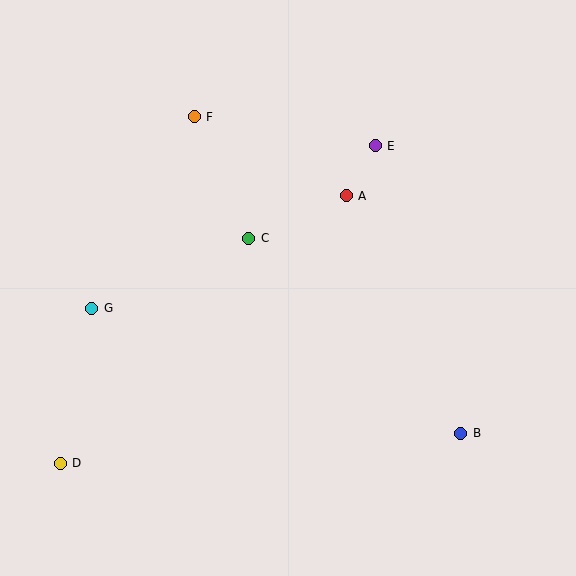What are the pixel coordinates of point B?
Point B is at (461, 433).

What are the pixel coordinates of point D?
Point D is at (60, 463).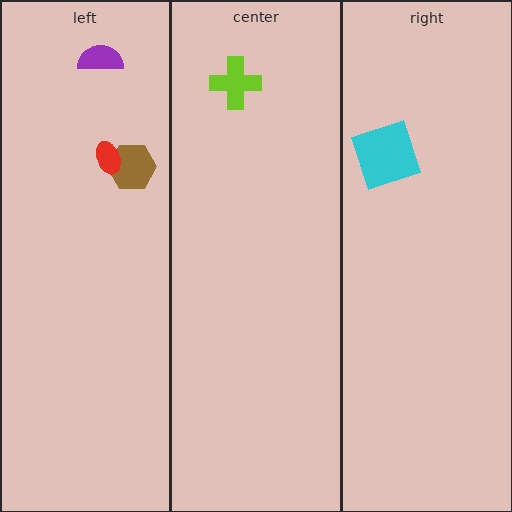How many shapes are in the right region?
1.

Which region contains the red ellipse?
The left region.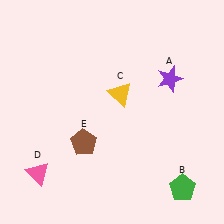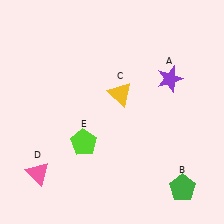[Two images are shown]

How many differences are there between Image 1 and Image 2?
There is 1 difference between the two images.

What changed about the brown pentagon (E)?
In Image 1, E is brown. In Image 2, it changed to lime.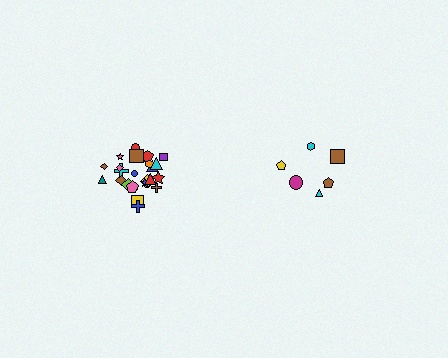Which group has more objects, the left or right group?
The left group.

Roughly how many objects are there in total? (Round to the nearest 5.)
Roughly 30 objects in total.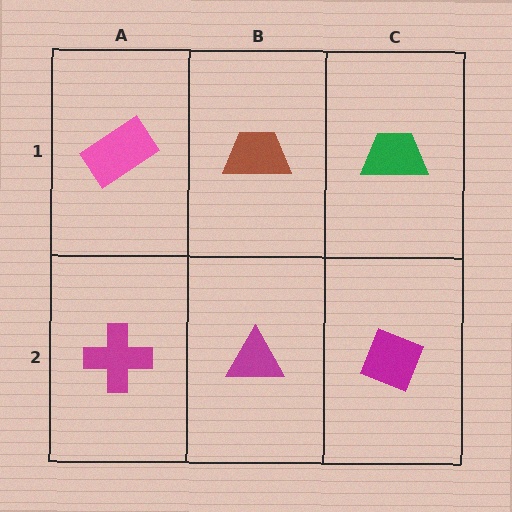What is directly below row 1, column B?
A magenta triangle.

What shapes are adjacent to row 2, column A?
A pink rectangle (row 1, column A), a magenta triangle (row 2, column B).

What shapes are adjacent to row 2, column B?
A brown trapezoid (row 1, column B), a magenta cross (row 2, column A), a magenta diamond (row 2, column C).